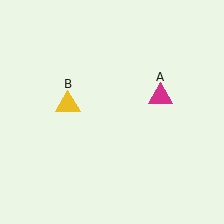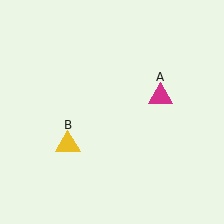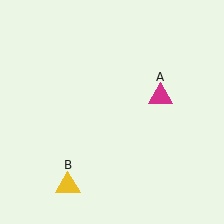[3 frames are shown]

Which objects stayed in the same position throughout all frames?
Magenta triangle (object A) remained stationary.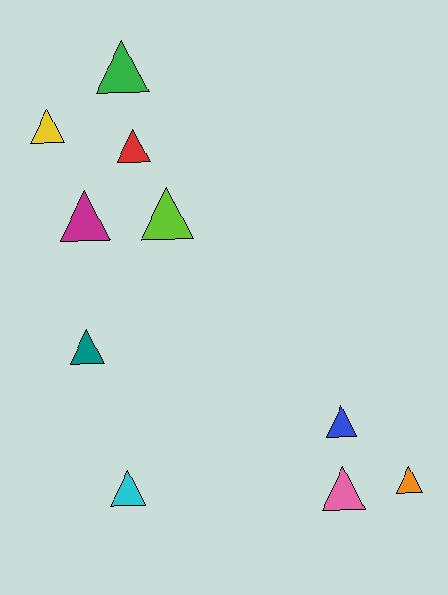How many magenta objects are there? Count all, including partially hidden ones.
There is 1 magenta object.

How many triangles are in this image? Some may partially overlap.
There are 10 triangles.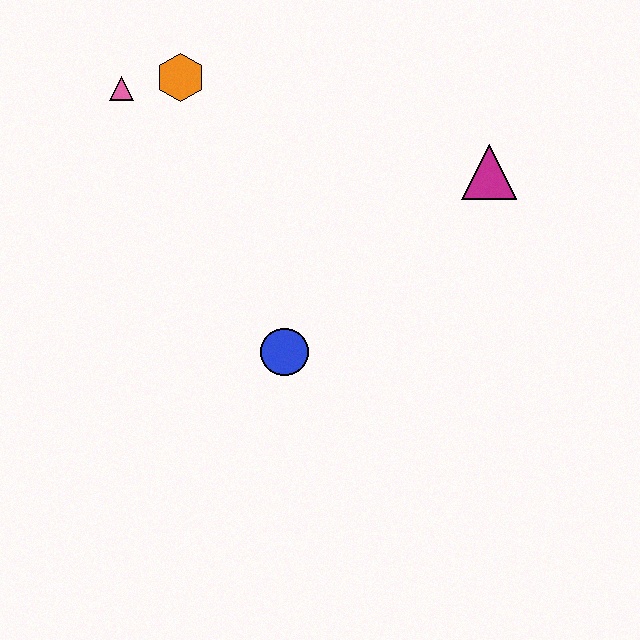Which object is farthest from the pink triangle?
The magenta triangle is farthest from the pink triangle.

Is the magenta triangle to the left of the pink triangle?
No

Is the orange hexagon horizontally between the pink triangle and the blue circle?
Yes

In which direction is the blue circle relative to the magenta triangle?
The blue circle is to the left of the magenta triangle.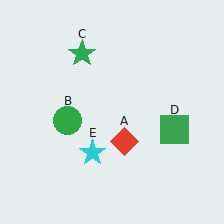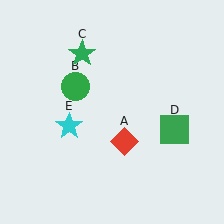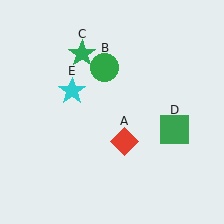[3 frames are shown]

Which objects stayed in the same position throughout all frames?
Red diamond (object A) and green star (object C) and green square (object D) remained stationary.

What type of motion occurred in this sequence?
The green circle (object B), cyan star (object E) rotated clockwise around the center of the scene.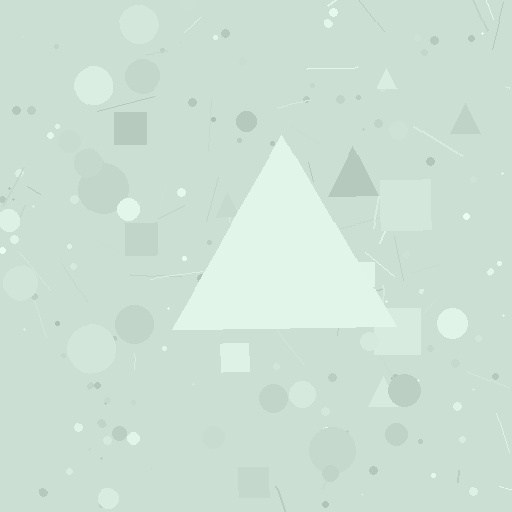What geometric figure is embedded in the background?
A triangle is embedded in the background.